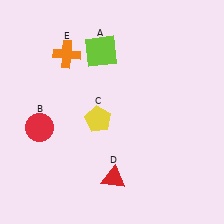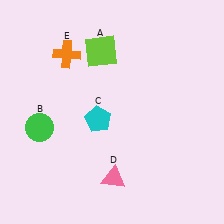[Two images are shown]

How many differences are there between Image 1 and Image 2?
There are 3 differences between the two images.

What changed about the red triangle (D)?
In Image 1, D is red. In Image 2, it changed to pink.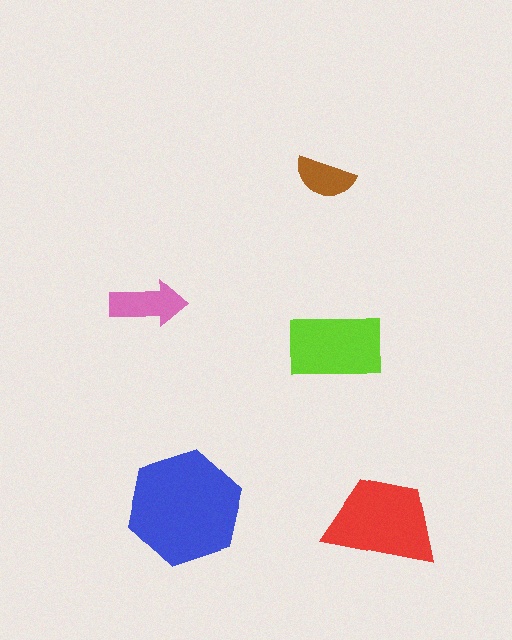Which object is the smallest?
The brown semicircle.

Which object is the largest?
The blue hexagon.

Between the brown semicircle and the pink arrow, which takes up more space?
The pink arrow.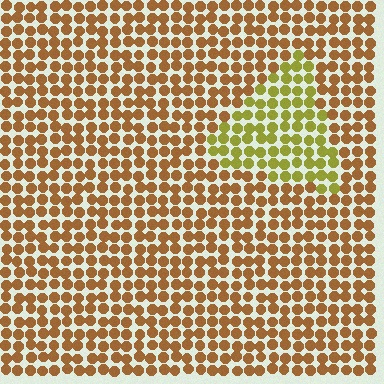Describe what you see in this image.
The image is filled with small brown elements in a uniform arrangement. A triangle-shaped region is visible where the elements are tinted to a slightly different hue, forming a subtle color boundary.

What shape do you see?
I see a triangle.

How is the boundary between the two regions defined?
The boundary is defined purely by a slight shift in hue (about 38 degrees). Spacing, size, and orientation are identical on both sides.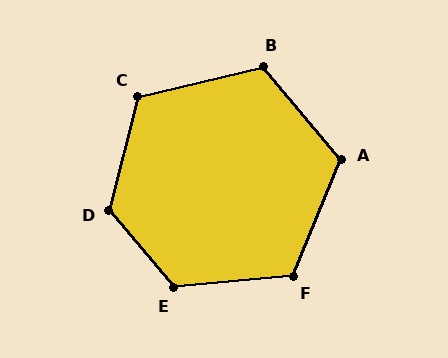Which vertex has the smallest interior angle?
B, at approximately 117 degrees.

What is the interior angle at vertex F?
Approximately 118 degrees (obtuse).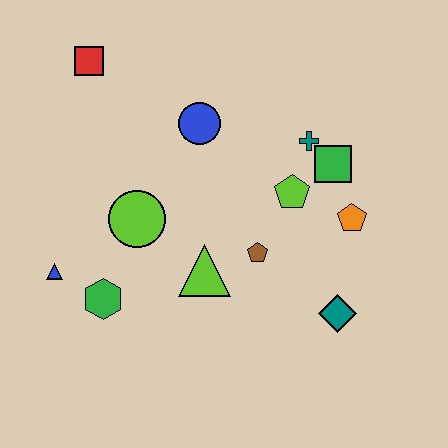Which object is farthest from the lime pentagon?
The blue triangle is farthest from the lime pentagon.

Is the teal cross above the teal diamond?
Yes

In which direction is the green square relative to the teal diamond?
The green square is above the teal diamond.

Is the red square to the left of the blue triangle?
No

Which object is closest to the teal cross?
The green square is closest to the teal cross.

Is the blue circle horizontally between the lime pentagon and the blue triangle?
Yes